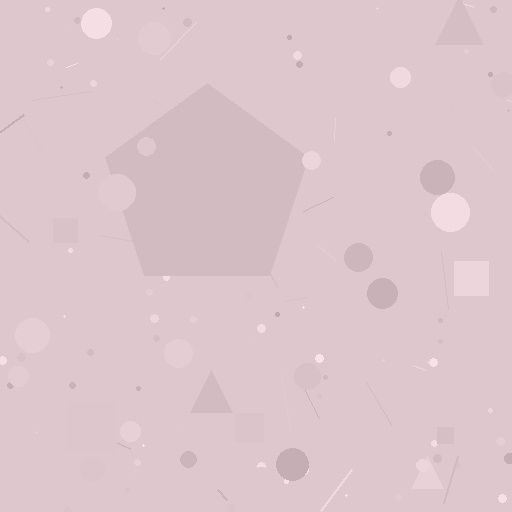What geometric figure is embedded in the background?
A pentagon is embedded in the background.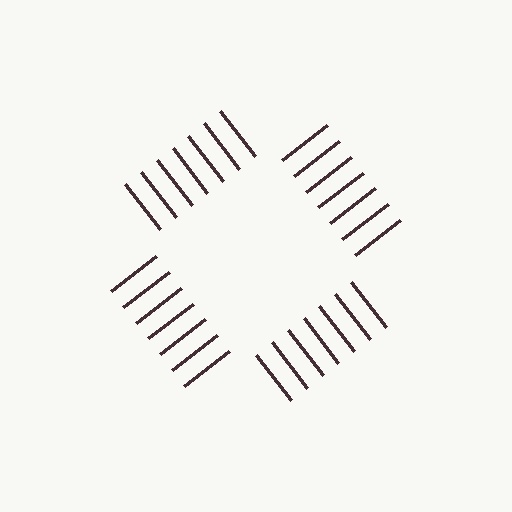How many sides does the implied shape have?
4 sides — the line-ends trace a square.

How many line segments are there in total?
28 — 7 along each of the 4 edges.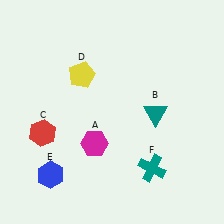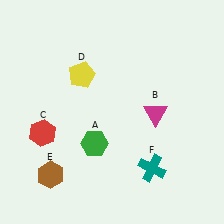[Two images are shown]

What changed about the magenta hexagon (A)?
In Image 1, A is magenta. In Image 2, it changed to green.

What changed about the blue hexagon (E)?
In Image 1, E is blue. In Image 2, it changed to brown.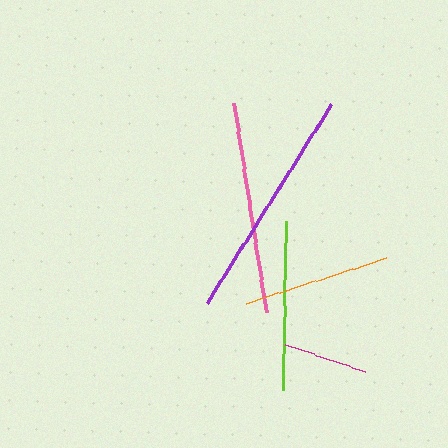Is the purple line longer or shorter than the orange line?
The purple line is longer than the orange line.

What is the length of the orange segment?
The orange segment is approximately 147 pixels long.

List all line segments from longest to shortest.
From longest to shortest: purple, pink, lime, orange, magenta.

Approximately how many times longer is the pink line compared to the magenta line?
The pink line is approximately 2.5 times the length of the magenta line.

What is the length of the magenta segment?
The magenta segment is approximately 85 pixels long.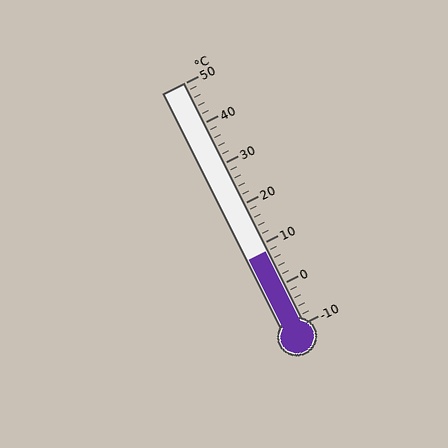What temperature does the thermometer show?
The thermometer shows approximately 8°C.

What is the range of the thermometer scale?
The thermometer scale ranges from -10°C to 50°C.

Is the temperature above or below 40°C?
The temperature is below 40°C.